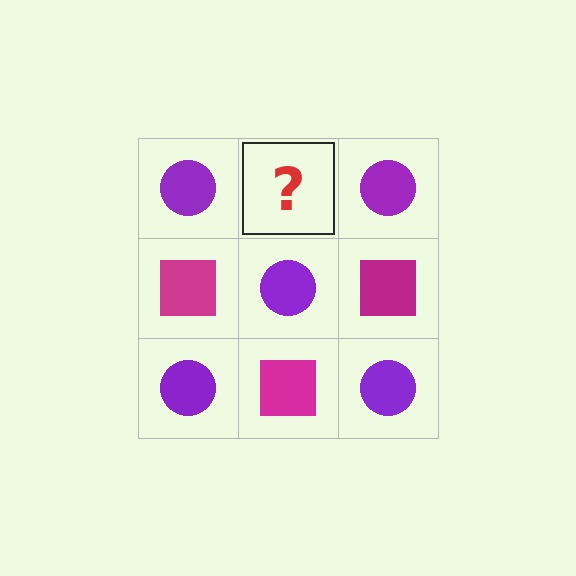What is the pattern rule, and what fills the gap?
The rule is that it alternates purple circle and magenta square in a checkerboard pattern. The gap should be filled with a magenta square.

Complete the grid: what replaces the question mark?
The question mark should be replaced with a magenta square.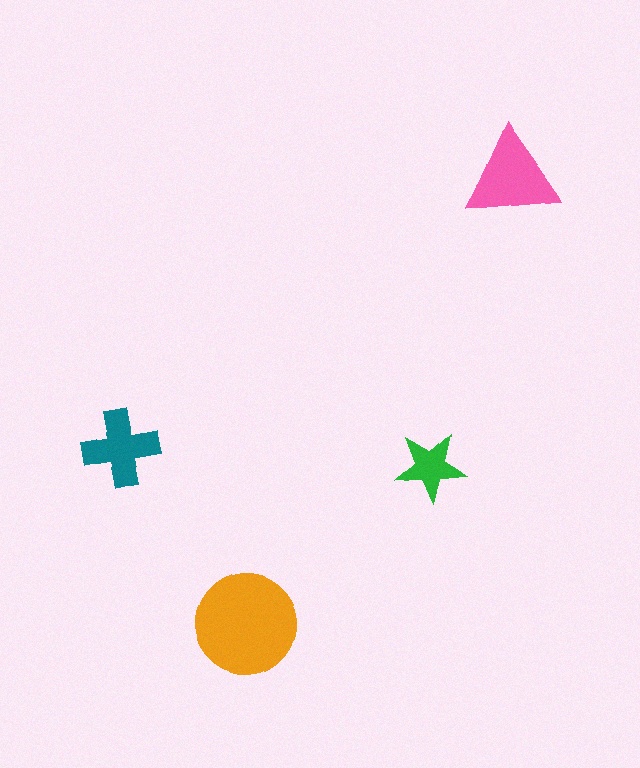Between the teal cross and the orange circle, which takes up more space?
The orange circle.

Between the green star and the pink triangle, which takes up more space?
The pink triangle.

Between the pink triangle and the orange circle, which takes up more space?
The orange circle.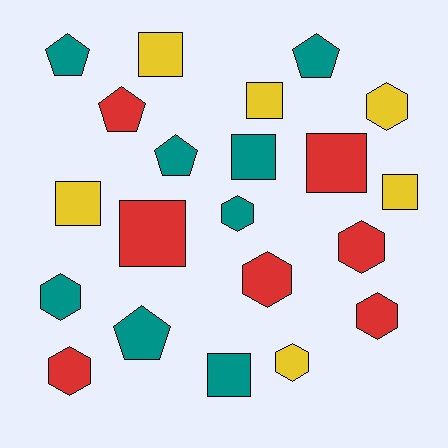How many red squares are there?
There are 2 red squares.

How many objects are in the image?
There are 21 objects.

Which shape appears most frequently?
Hexagon, with 8 objects.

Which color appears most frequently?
Teal, with 8 objects.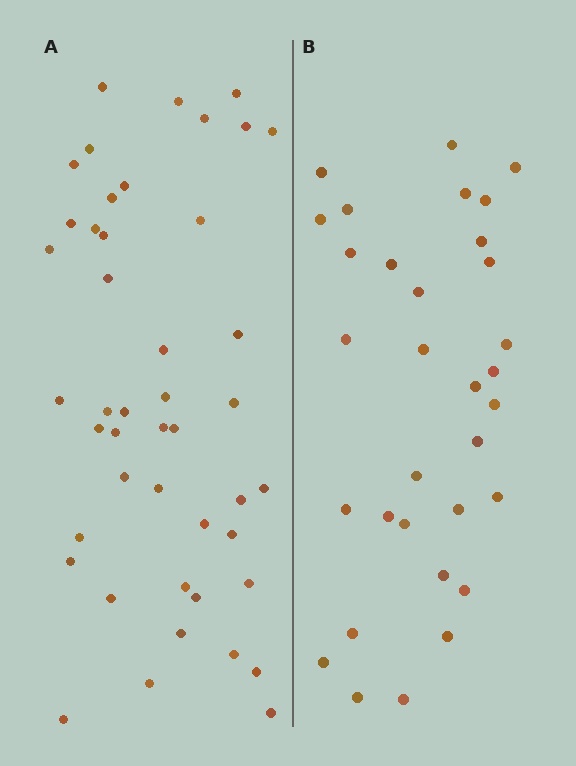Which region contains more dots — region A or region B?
Region A (the left region) has more dots.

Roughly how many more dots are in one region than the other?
Region A has approximately 15 more dots than region B.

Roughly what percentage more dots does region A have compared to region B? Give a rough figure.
About 40% more.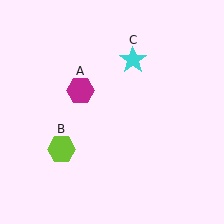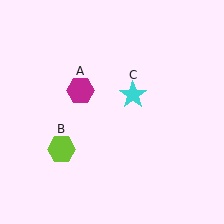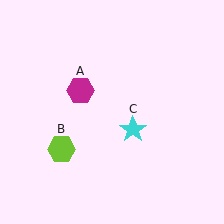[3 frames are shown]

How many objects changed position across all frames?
1 object changed position: cyan star (object C).